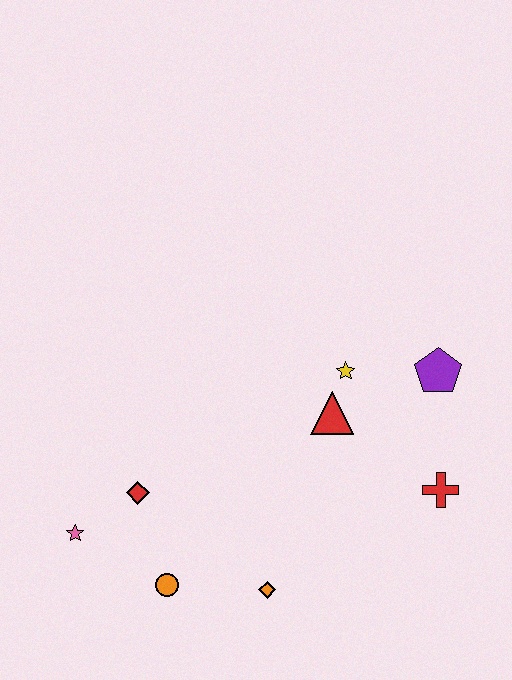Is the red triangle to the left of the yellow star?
Yes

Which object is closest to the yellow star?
The red triangle is closest to the yellow star.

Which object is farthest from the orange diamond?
The purple pentagon is farthest from the orange diamond.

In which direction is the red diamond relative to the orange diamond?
The red diamond is to the left of the orange diamond.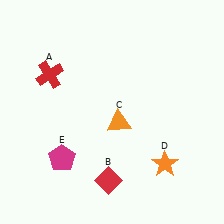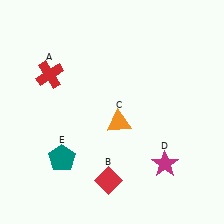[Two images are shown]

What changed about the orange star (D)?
In Image 1, D is orange. In Image 2, it changed to magenta.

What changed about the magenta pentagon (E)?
In Image 1, E is magenta. In Image 2, it changed to teal.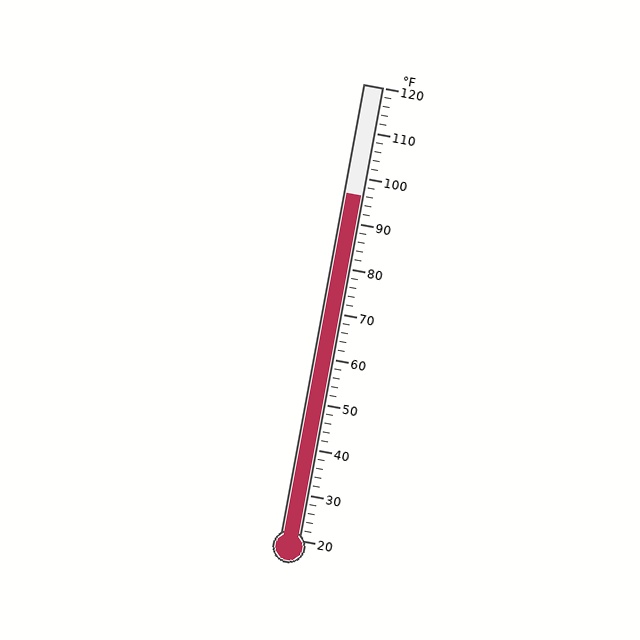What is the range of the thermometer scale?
The thermometer scale ranges from 20°F to 120°F.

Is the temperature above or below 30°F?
The temperature is above 30°F.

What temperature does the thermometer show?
The thermometer shows approximately 96°F.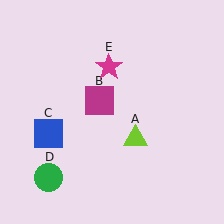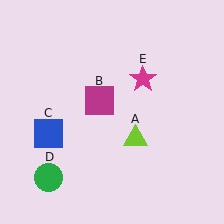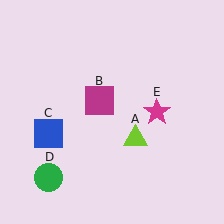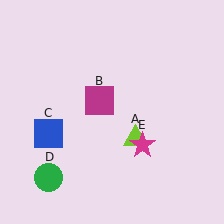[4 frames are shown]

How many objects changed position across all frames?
1 object changed position: magenta star (object E).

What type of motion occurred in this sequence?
The magenta star (object E) rotated clockwise around the center of the scene.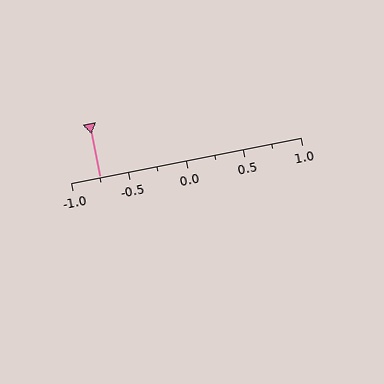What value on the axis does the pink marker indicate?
The marker indicates approximately -0.75.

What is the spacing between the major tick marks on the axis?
The major ticks are spaced 0.5 apart.